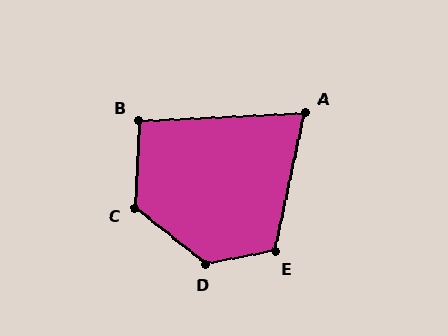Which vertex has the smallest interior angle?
A, at approximately 75 degrees.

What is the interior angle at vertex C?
Approximately 126 degrees (obtuse).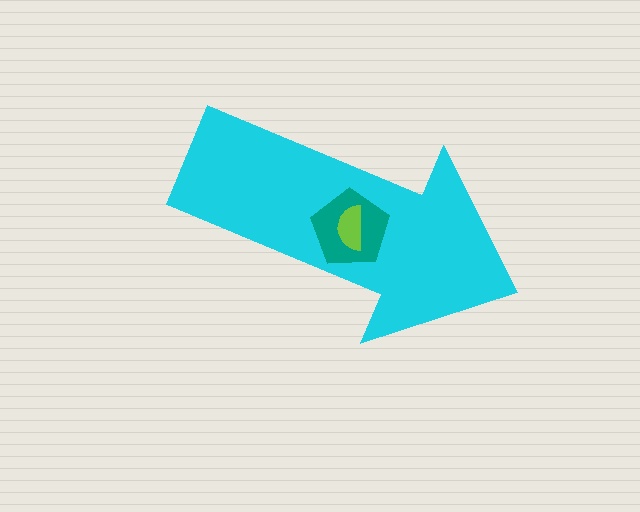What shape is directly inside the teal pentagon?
The lime semicircle.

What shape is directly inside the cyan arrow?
The teal pentagon.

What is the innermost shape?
The lime semicircle.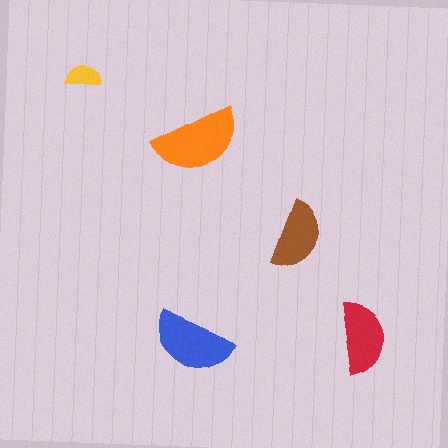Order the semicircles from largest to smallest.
the orange one, the blue one, the red one, the brown one, the yellow one.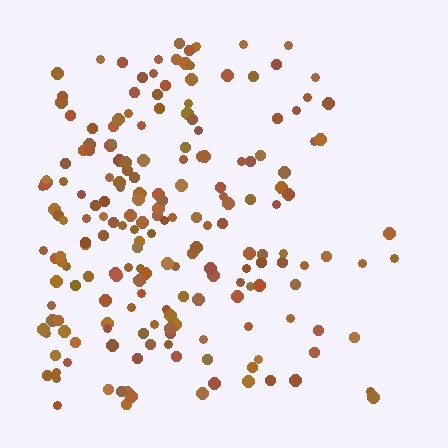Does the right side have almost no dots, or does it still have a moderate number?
Still a moderate number, just noticeably fewer than the left.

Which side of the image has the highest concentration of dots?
The left.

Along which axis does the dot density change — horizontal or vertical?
Horizontal.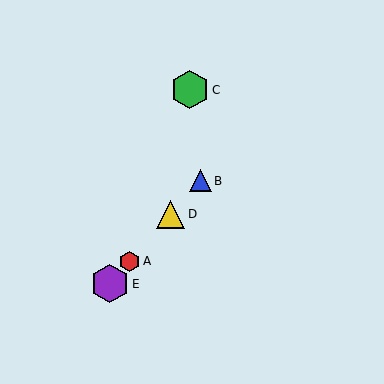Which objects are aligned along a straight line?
Objects A, B, D, E are aligned along a straight line.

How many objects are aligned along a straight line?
4 objects (A, B, D, E) are aligned along a straight line.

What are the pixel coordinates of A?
Object A is at (129, 261).